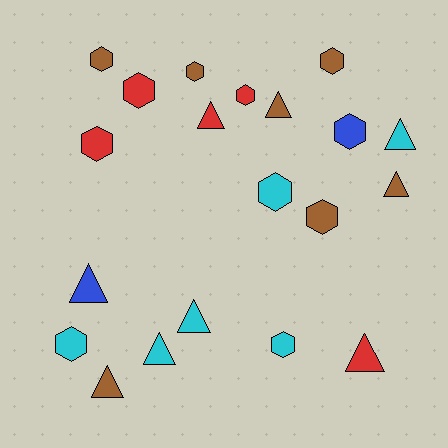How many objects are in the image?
There are 20 objects.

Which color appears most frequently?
Brown, with 7 objects.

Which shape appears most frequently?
Hexagon, with 11 objects.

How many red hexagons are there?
There are 3 red hexagons.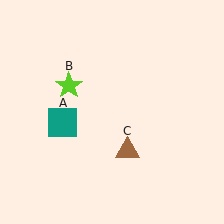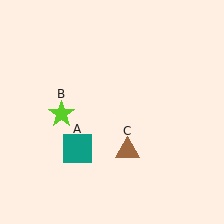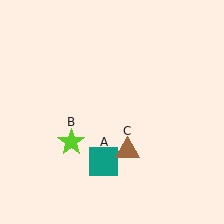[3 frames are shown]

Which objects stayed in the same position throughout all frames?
Brown triangle (object C) remained stationary.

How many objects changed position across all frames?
2 objects changed position: teal square (object A), lime star (object B).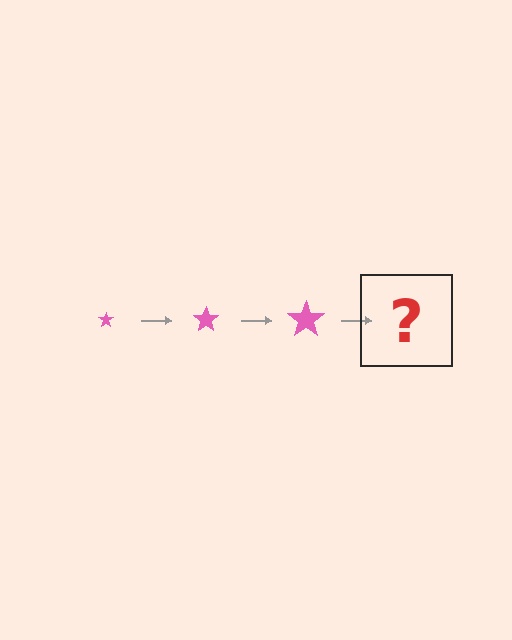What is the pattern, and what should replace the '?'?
The pattern is that the star gets progressively larger each step. The '?' should be a pink star, larger than the previous one.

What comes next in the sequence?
The next element should be a pink star, larger than the previous one.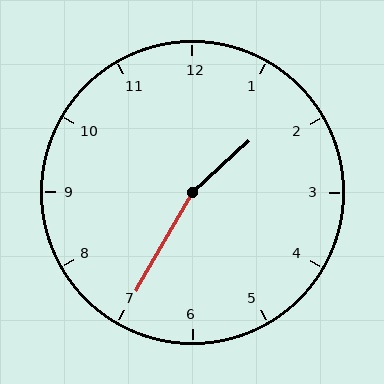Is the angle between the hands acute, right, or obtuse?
It is obtuse.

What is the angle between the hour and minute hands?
Approximately 162 degrees.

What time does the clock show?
1:35.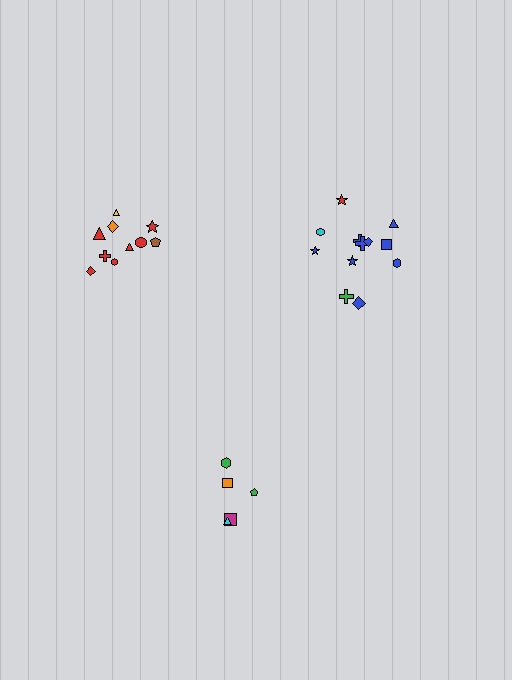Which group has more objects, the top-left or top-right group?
The top-right group.